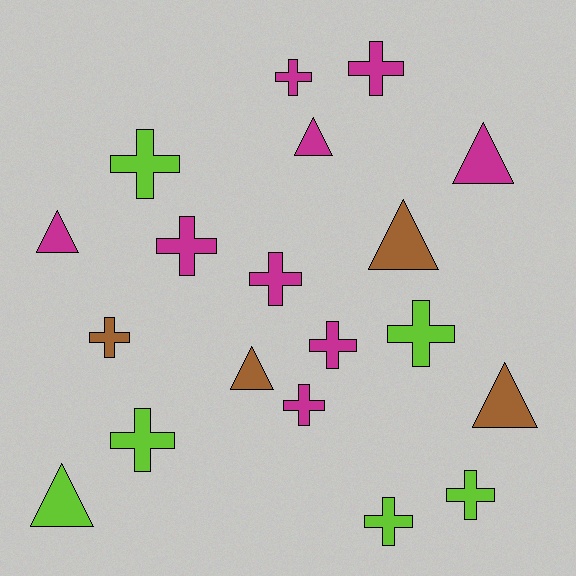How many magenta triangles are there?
There are 3 magenta triangles.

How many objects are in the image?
There are 19 objects.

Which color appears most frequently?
Magenta, with 9 objects.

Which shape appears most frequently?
Cross, with 12 objects.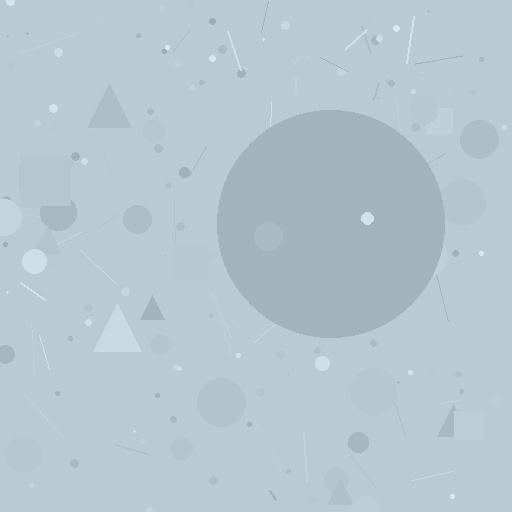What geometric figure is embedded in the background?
A circle is embedded in the background.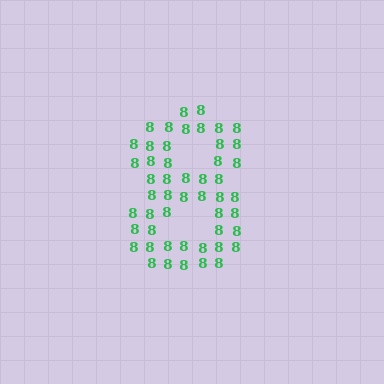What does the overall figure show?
The overall figure shows the digit 8.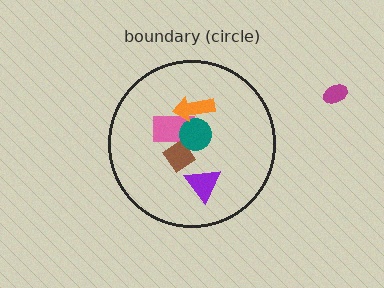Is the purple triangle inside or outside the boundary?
Inside.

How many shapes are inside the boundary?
5 inside, 1 outside.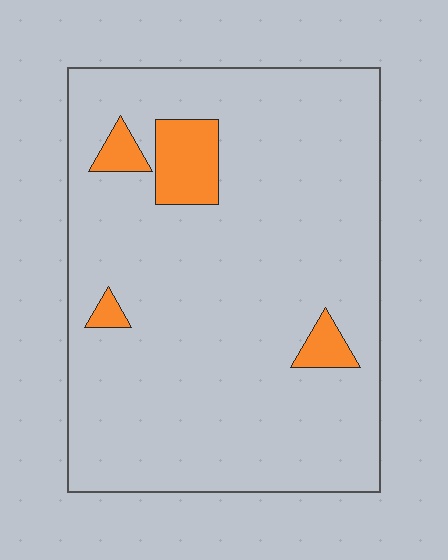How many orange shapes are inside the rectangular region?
4.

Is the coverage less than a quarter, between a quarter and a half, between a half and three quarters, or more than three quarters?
Less than a quarter.